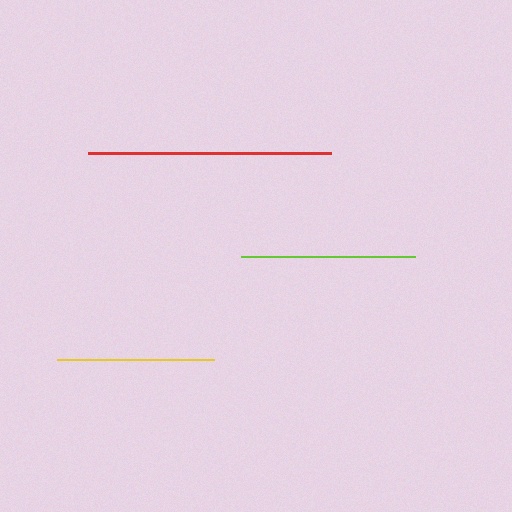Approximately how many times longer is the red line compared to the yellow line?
The red line is approximately 1.6 times the length of the yellow line.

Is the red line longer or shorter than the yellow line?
The red line is longer than the yellow line.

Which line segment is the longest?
The red line is the longest at approximately 243 pixels.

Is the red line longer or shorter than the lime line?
The red line is longer than the lime line.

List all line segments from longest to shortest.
From longest to shortest: red, lime, yellow.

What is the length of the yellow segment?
The yellow segment is approximately 156 pixels long.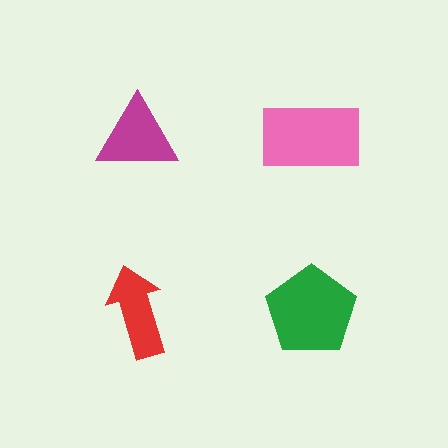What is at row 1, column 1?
A magenta triangle.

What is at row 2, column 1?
A red arrow.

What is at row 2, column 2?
A green pentagon.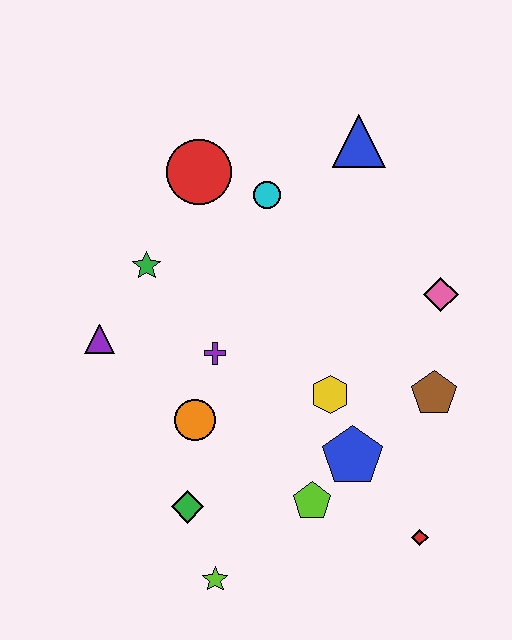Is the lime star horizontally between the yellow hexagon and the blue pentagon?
No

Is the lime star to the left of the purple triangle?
No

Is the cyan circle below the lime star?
No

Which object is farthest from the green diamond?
The blue triangle is farthest from the green diamond.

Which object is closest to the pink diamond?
The brown pentagon is closest to the pink diamond.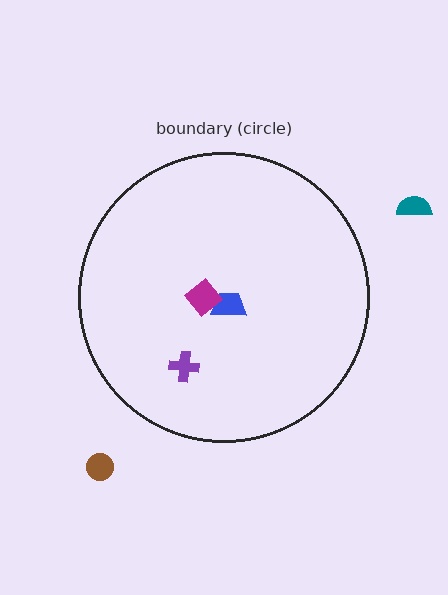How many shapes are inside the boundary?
3 inside, 2 outside.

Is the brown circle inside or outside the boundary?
Outside.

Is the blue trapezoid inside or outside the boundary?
Inside.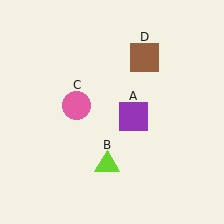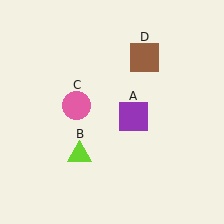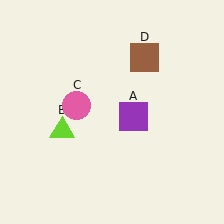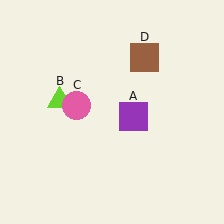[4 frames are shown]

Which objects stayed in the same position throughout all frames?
Purple square (object A) and pink circle (object C) and brown square (object D) remained stationary.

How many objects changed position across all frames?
1 object changed position: lime triangle (object B).